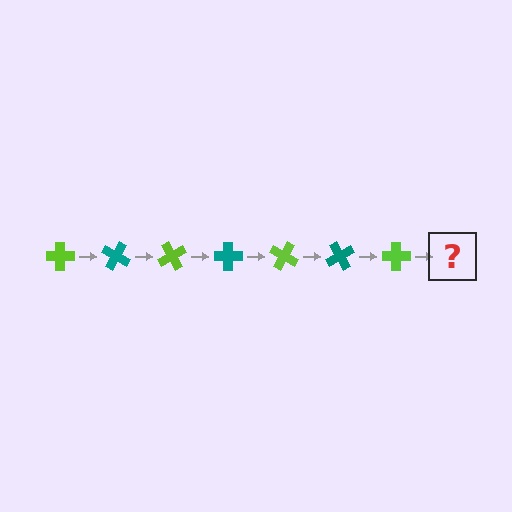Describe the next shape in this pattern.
It should be a teal cross, rotated 210 degrees from the start.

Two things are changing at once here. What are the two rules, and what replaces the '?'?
The two rules are that it rotates 30 degrees each step and the color cycles through lime and teal. The '?' should be a teal cross, rotated 210 degrees from the start.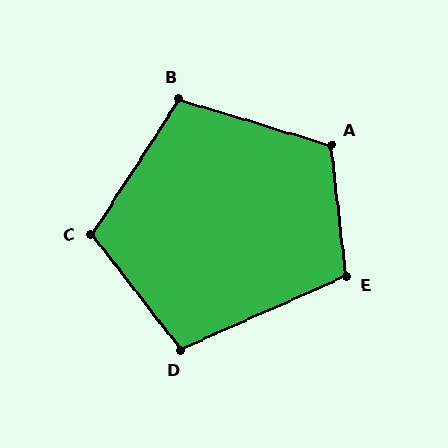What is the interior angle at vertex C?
Approximately 109 degrees (obtuse).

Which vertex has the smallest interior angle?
D, at approximately 104 degrees.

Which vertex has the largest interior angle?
A, at approximately 113 degrees.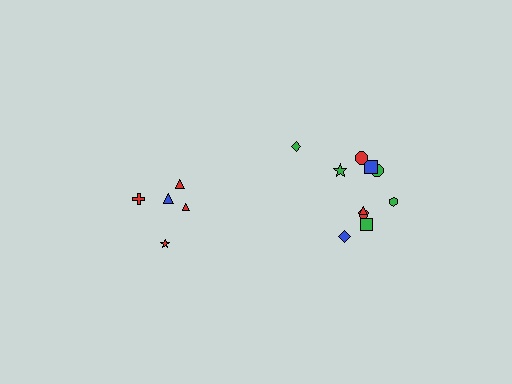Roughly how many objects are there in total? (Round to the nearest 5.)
Roughly 15 objects in total.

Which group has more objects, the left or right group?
The right group.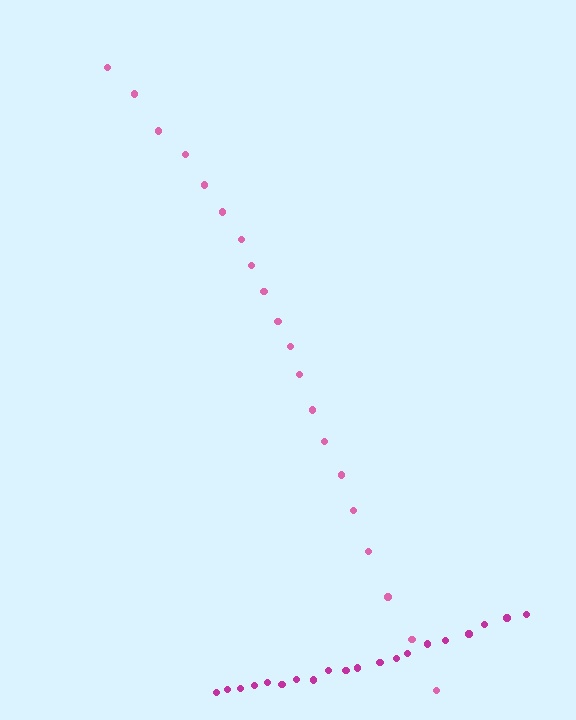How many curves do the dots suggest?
There are 2 distinct paths.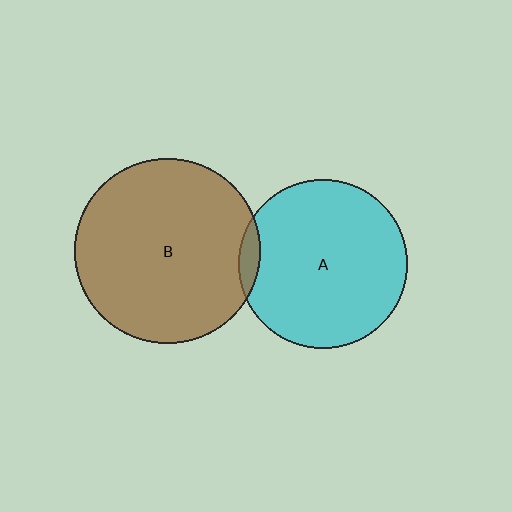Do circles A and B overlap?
Yes.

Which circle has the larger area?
Circle B (brown).